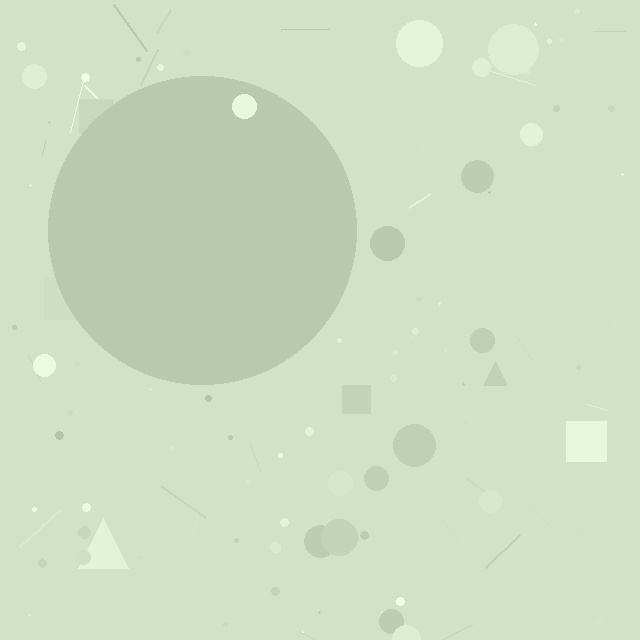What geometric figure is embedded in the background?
A circle is embedded in the background.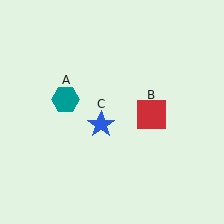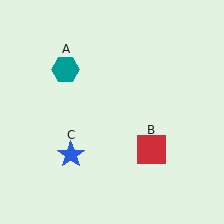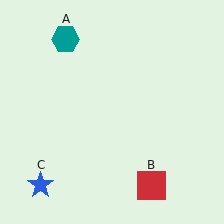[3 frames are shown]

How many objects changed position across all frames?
3 objects changed position: teal hexagon (object A), red square (object B), blue star (object C).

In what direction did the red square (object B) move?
The red square (object B) moved down.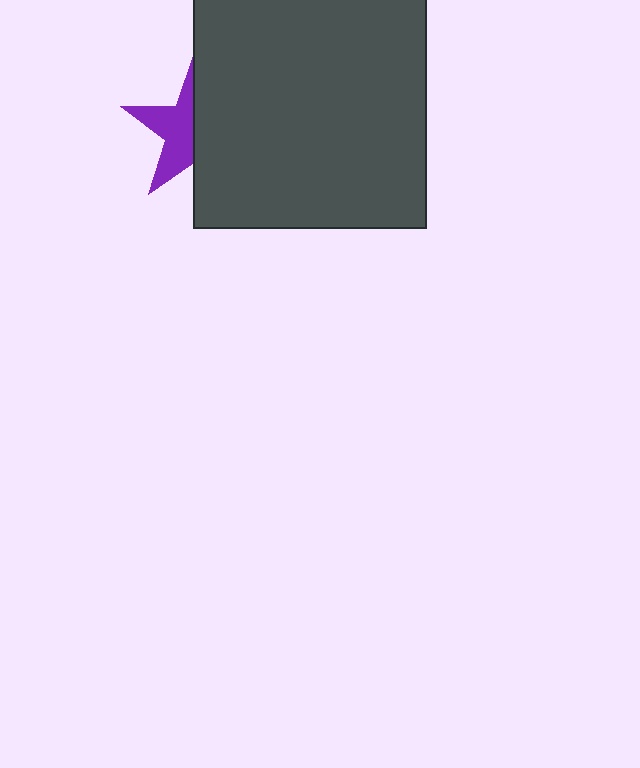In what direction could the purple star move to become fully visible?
The purple star could move left. That would shift it out from behind the dark gray rectangle entirely.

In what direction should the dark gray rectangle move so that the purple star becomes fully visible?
The dark gray rectangle should move right. That is the shortest direction to clear the overlap and leave the purple star fully visible.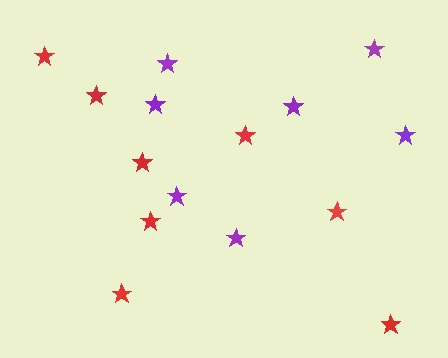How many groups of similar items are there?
There are 2 groups: one group of purple stars (7) and one group of red stars (8).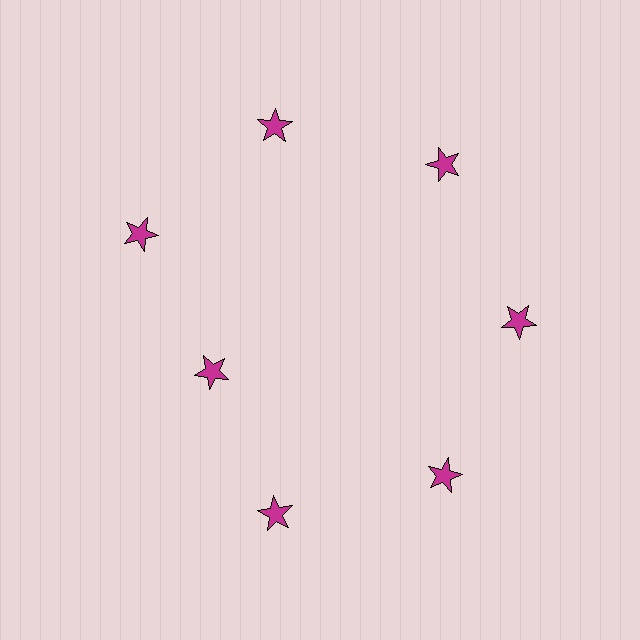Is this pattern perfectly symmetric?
No. The 7 magenta stars are arranged in a ring, but one element near the 8 o'clock position is pulled inward toward the center, breaking the 7-fold rotational symmetry.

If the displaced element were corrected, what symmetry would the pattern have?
It would have 7-fold rotational symmetry — the pattern would map onto itself every 51 degrees.